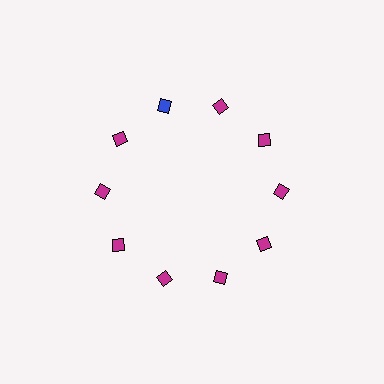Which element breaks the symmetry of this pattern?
The blue diamond at roughly the 11 o'clock position breaks the symmetry. All other shapes are magenta diamonds.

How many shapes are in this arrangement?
There are 10 shapes arranged in a ring pattern.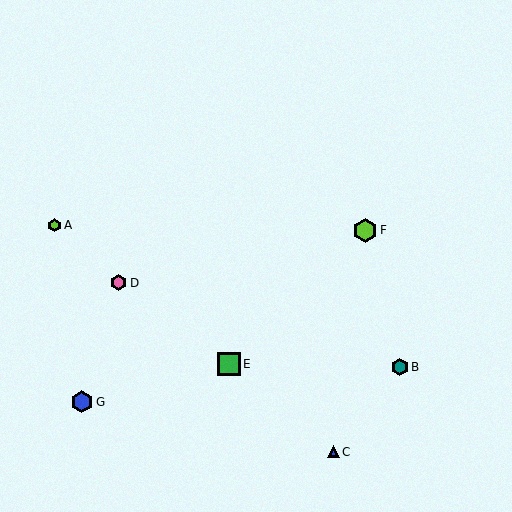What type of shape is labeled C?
Shape C is a blue triangle.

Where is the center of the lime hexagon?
The center of the lime hexagon is at (365, 230).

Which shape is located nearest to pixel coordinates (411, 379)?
The teal hexagon (labeled B) at (400, 367) is nearest to that location.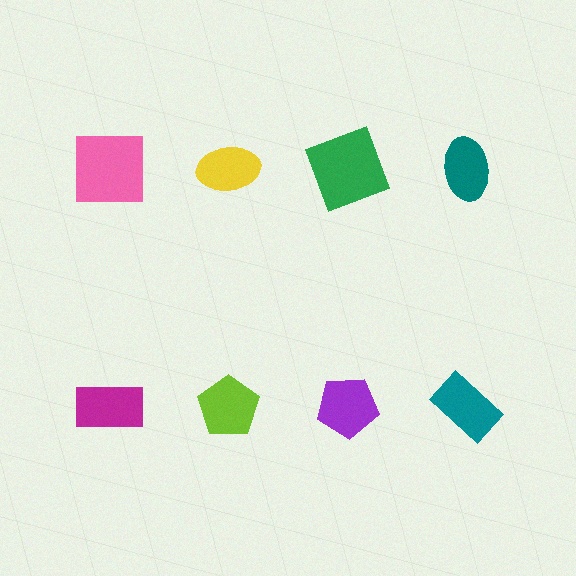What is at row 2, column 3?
A purple pentagon.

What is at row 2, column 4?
A teal rectangle.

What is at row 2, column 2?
A lime pentagon.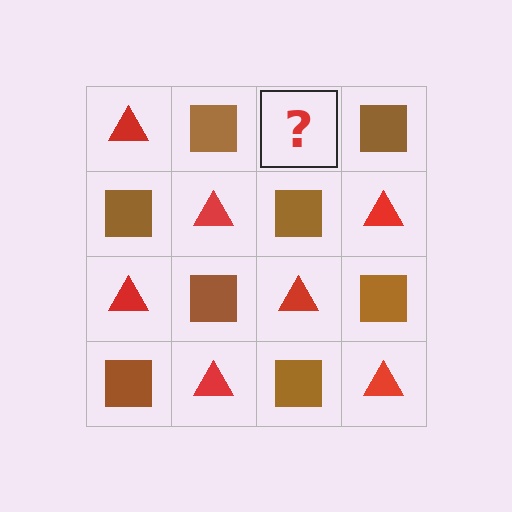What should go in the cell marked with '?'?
The missing cell should contain a red triangle.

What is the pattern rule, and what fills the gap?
The rule is that it alternates red triangle and brown square in a checkerboard pattern. The gap should be filled with a red triangle.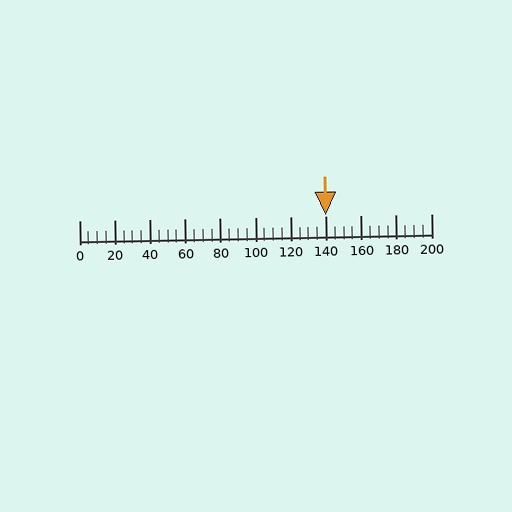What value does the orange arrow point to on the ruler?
The orange arrow points to approximately 140.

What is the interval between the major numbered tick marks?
The major tick marks are spaced 20 units apart.